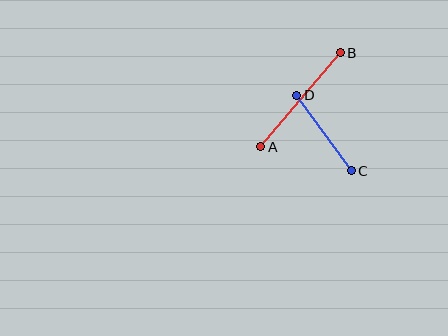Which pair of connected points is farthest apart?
Points A and B are farthest apart.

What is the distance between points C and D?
The distance is approximately 93 pixels.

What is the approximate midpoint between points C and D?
The midpoint is at approximately (324, 133) pixels.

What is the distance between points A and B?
The distance is approximately 123 pixels.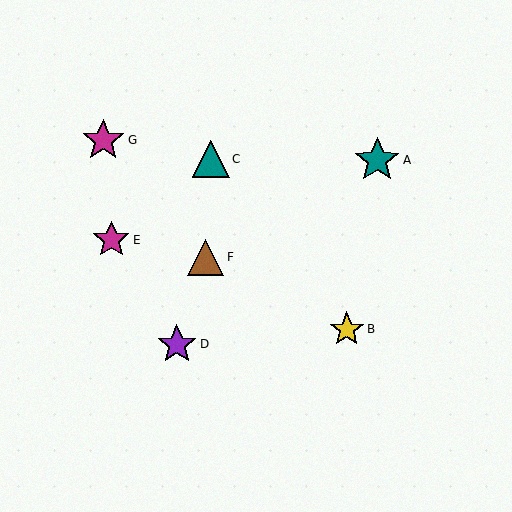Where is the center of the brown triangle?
The center of the brown triangle is at (206, 257).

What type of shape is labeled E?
Shape E is a magenta star.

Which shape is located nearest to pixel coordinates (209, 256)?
The brown triangle (labeled F) at (206, 257) is nearest to that location.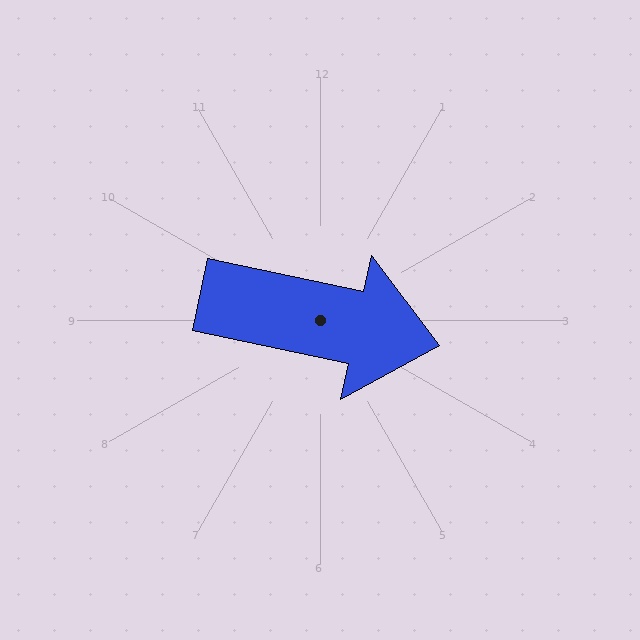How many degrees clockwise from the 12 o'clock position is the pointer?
Approximately 102 degrees.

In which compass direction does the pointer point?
East.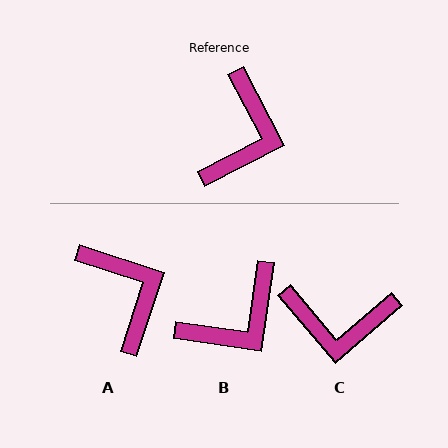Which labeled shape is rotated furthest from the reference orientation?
C, about 77 degrees away.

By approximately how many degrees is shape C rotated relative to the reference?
Approximately 77 degrees clockwise.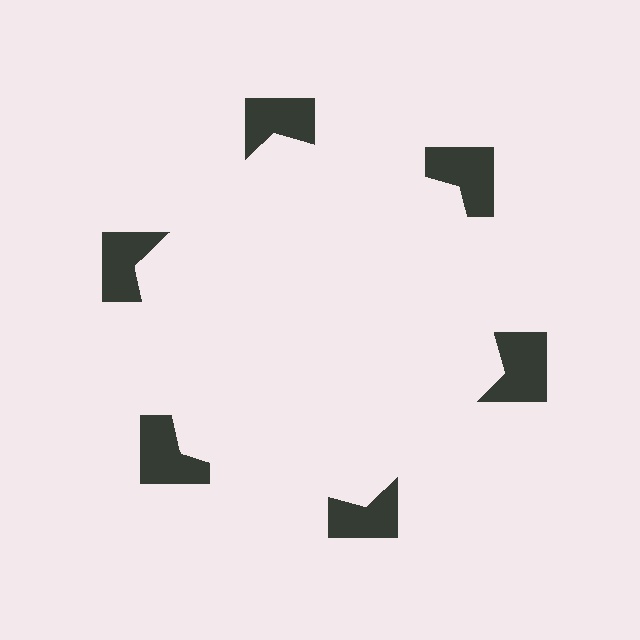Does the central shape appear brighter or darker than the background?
It typically appears slightly brighter than the background, even though no actual brightness change is drawn.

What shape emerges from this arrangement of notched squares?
An illusory hexagon — its edges are inferred from the aligned wedge cuts in the notched squares, not physically drawn.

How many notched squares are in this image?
There are 6 — one at each vertex of the illusory hexagon.